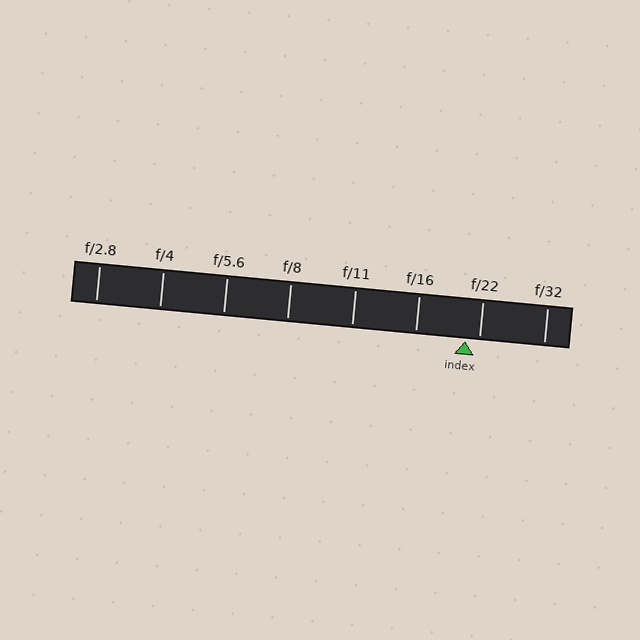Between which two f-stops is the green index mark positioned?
The index mark is between f/16 and f/22.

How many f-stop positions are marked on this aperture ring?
There are 8 f-stop positions marked.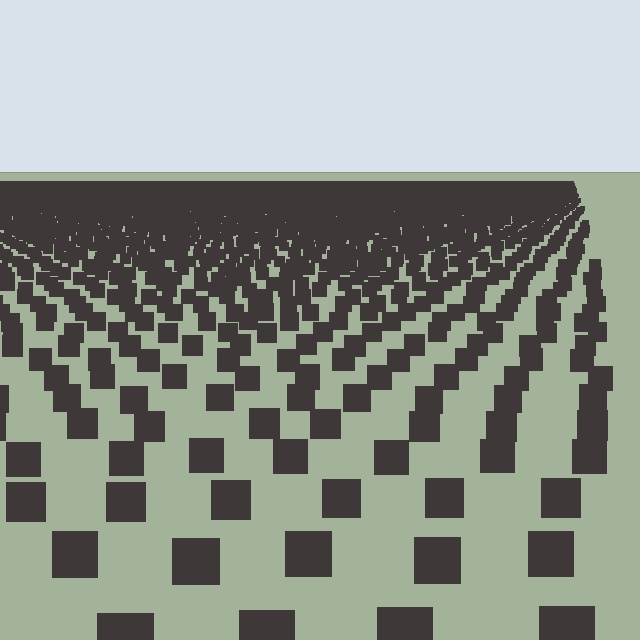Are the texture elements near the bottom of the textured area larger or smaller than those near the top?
Larger. Near the bottom, elements are closer to the viewer and appear at a bigger on-screen size.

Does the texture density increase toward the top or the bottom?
Density increases toward the top.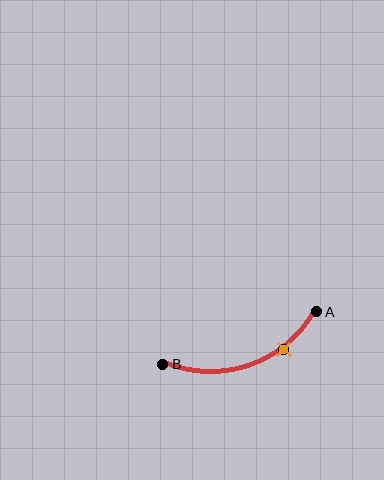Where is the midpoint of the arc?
The arc midpoint is the point on the curve farthest from the straight line joining A and B. It sits below that line.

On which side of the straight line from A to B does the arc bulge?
The arc bulges below the straight line connecting A and B.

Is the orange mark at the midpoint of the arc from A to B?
No. The orange mark lies on the arc but is closer to endpoint A. The arc midpoint would be at the point on the curve equidistant along the arc from both A and B.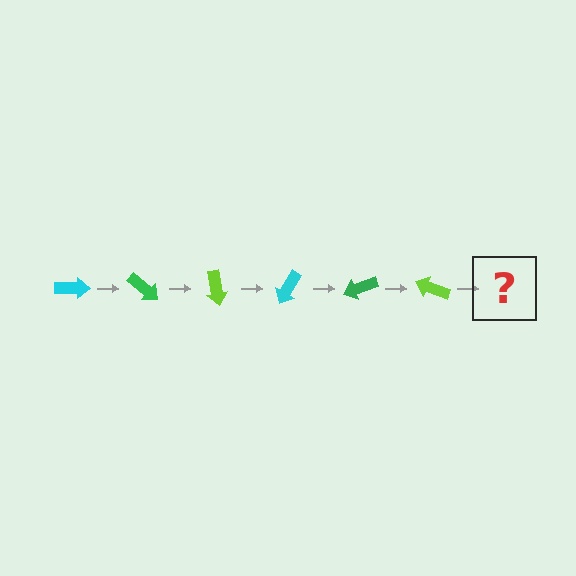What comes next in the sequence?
The next element should be a cyan arrow, rotated 240 degrees from the start.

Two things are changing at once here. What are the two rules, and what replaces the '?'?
The two rules are that it rotates 40 degrees each step and the color cycles through cyan, green, and lime. The '?' should be a cyan arrow, rotated 240 degrees from the start.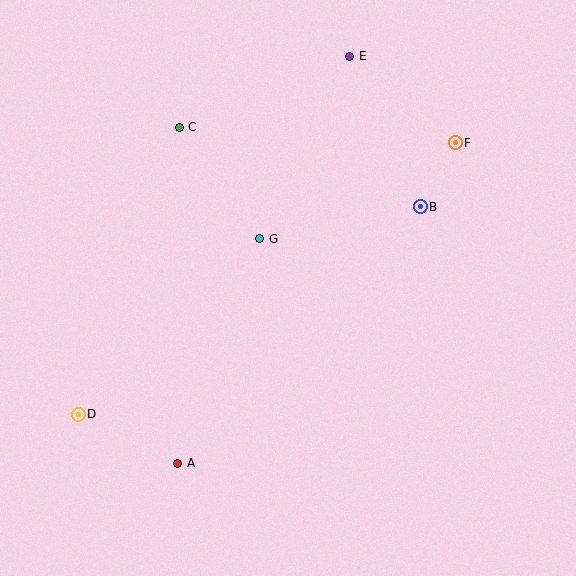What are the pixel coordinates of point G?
Point G is at (260, 239).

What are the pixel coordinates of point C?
Point C is at (179, 127).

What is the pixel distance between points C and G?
The distance between C and G is 138 pixels.